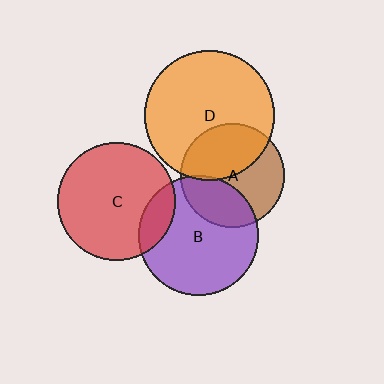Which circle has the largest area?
Circle D (orange).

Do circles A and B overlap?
Yes.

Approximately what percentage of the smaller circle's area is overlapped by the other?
Approximately 30%.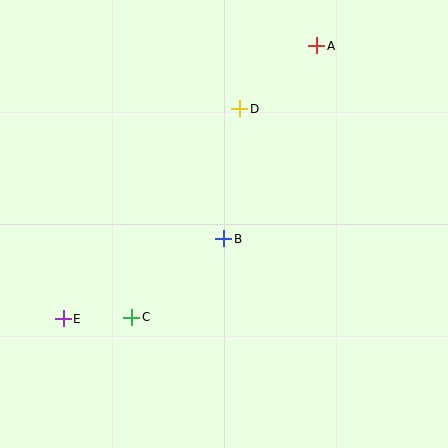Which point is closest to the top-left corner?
Point D is closest to the top-left corner.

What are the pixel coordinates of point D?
Point D is at (240, 109).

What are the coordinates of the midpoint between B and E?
The midpoint between B and E is at (144, 279).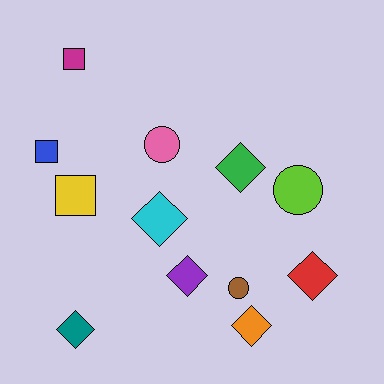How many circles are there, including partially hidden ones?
There are 3 circles.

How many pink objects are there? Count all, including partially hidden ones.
There is 1 pink object.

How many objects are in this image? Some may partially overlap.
There are 12 objects.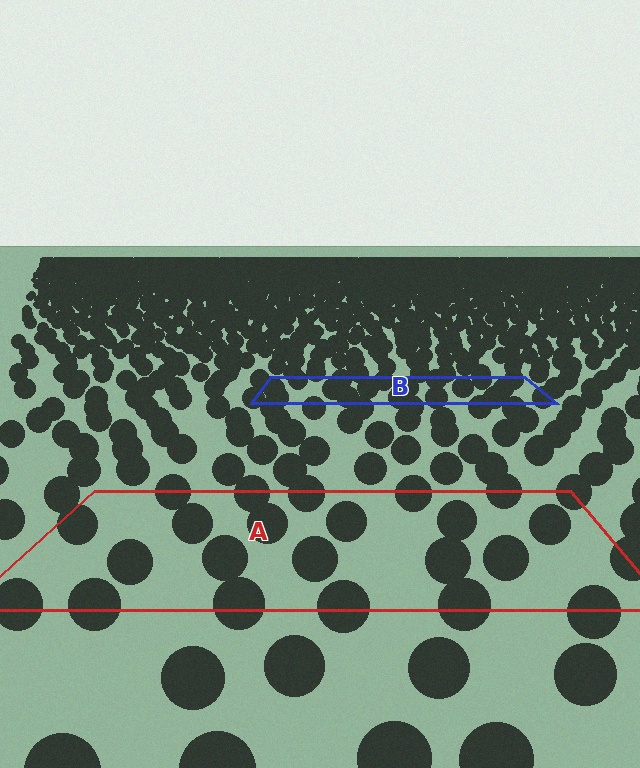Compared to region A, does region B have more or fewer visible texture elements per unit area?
Region B has more texture elements per unit area — they are packed more densely because it is farther away.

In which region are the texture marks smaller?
The texture marks are smaller in region B, because it is farther away.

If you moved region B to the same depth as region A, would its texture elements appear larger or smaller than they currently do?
They would appear larger. At a closer depth, the same texture elements are projected at a bigger on-screen size.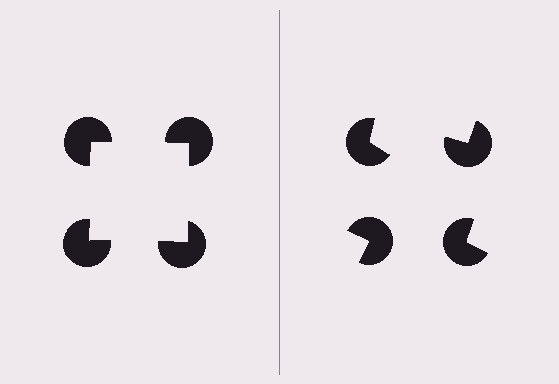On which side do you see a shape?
An illusory square appears on the left side. On the right side the wedge cuts are rotated, so no coherent shape forms.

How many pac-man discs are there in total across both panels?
8 — 4 on each side.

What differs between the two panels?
The pac-man discs are positioned identically on both sides; only the wedge orientations differ. On the left they align to a square; on the right they are misaligned.